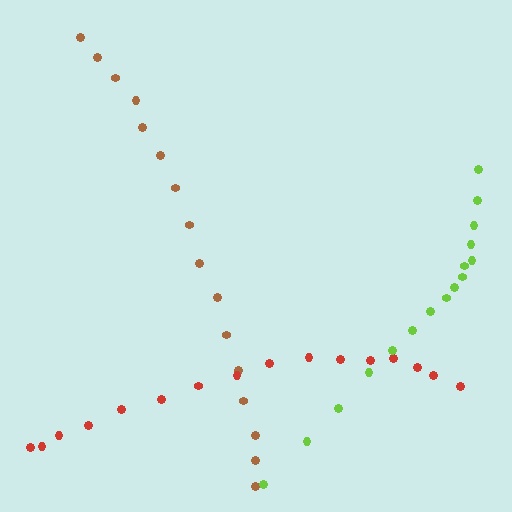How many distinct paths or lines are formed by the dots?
There are 3 distinct paths.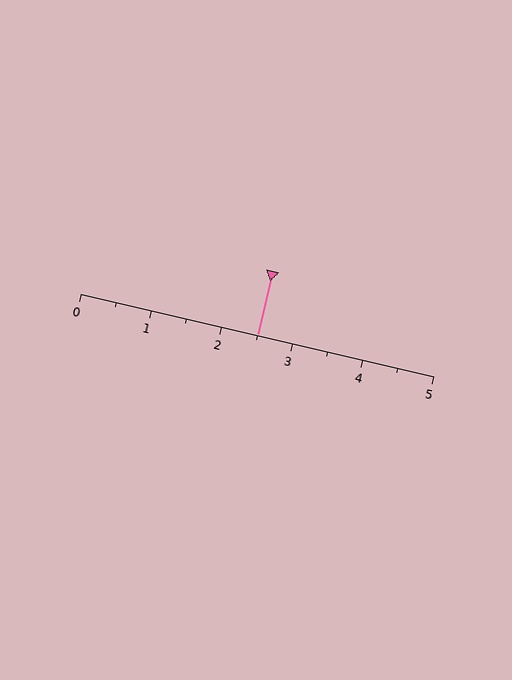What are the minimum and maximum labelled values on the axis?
The axis runs from 0 to 5.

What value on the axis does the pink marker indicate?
The marker indicates approximately 2.5.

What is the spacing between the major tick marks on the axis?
The major ticks are spaced 1 apart.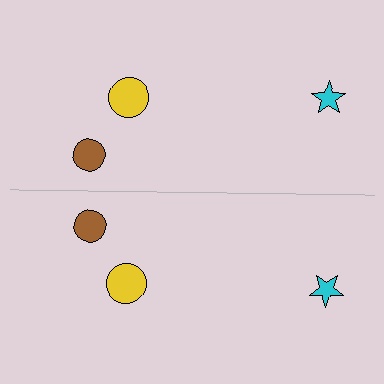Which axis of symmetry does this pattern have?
The pattern has a horizontal axis of symmetry running through the center of the image.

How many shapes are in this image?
There are 6 shapes in this image.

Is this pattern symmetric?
Yes, this pattern has bilateral (reflection) symmetry.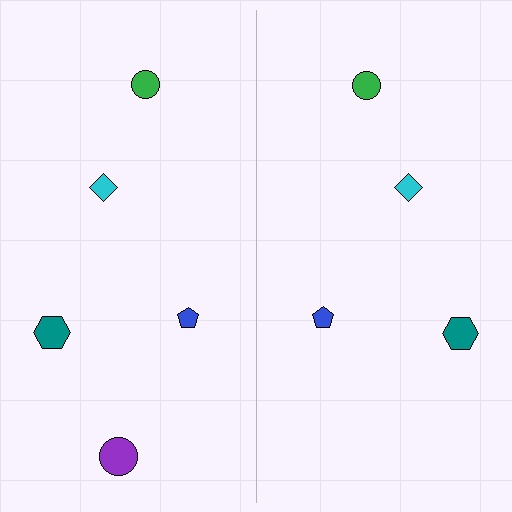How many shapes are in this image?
There are 9 shapes in this image.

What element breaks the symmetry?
A purple circle is missing from the right side.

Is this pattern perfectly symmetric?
No, the pattern is not perfectly symmetric. A purple circle is missing from the right side.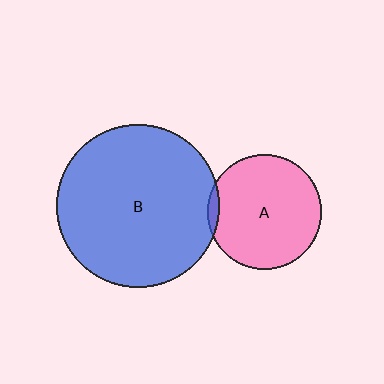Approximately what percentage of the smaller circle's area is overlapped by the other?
Approximately 5%.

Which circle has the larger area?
Circle B (blue).